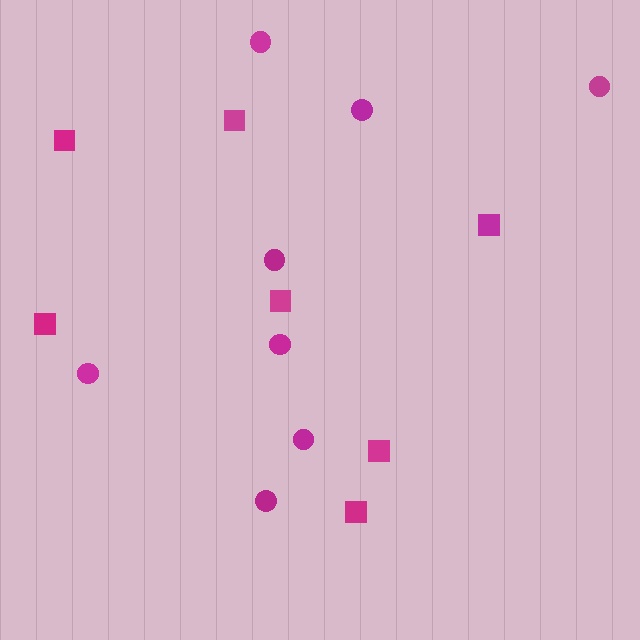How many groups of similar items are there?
There are 2 groups: one group of circles (8) and one group of squares (7).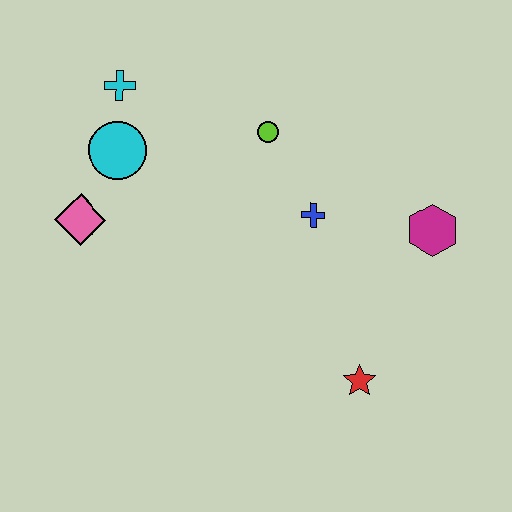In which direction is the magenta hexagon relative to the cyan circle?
The magenta hexagon is to the right of the cyan circle.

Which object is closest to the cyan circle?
The cyan cross is closest to the cyan circle.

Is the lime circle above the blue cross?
Yes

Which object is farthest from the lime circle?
The red star is farthest from the lime circle.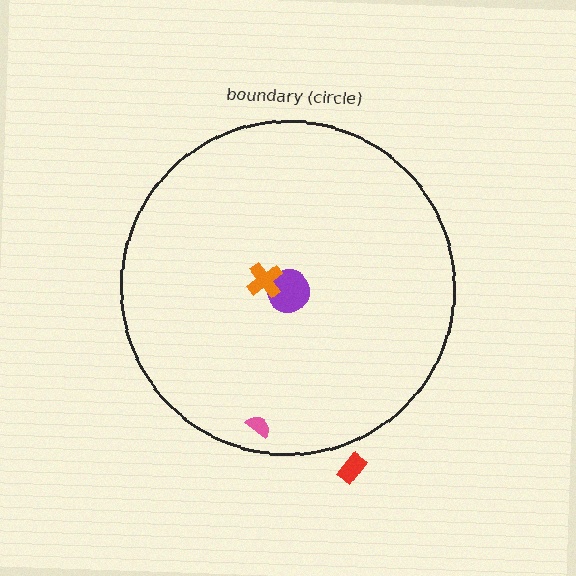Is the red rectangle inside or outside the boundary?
Outside.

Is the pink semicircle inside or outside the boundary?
Inside.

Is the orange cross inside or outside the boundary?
Inside.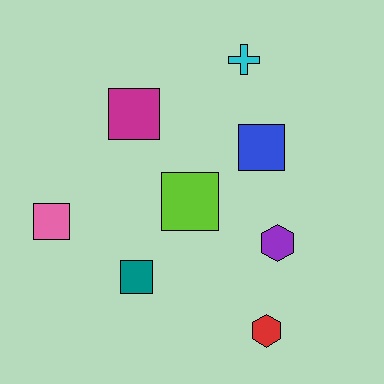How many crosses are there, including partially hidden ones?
There is 1 cross.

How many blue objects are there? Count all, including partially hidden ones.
There is 1 blue object.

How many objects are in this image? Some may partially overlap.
There are 8 objects.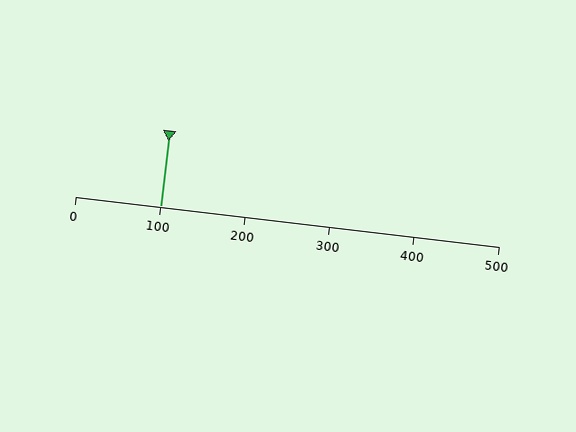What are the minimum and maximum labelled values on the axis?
The axis runs from 0 to 500.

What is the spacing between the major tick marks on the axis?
The major ticks are spaced 100 apart.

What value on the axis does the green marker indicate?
The marker indicates approximately 100.